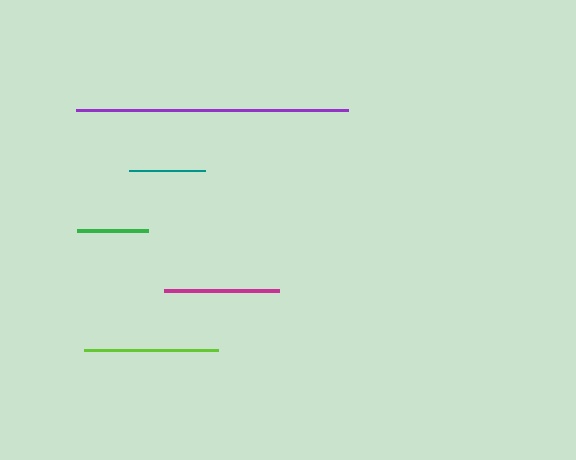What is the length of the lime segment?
The lime segment is approximately 134 pixels long.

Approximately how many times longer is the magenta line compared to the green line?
The magenta line is approximately 1.6 times the length of the green line.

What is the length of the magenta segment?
The magenta segment is approximately 115 pixels long.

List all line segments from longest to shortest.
From longest to shortest: purple, lime, magenta, teal, green.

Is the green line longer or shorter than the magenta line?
The magenta line is longer than the green line.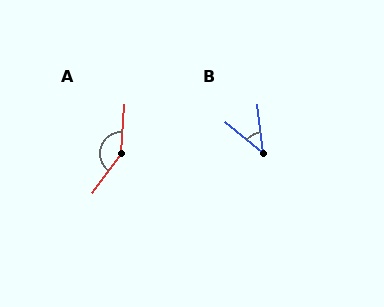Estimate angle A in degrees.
Approximately 148 degrees.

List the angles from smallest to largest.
B (44°), A (148°).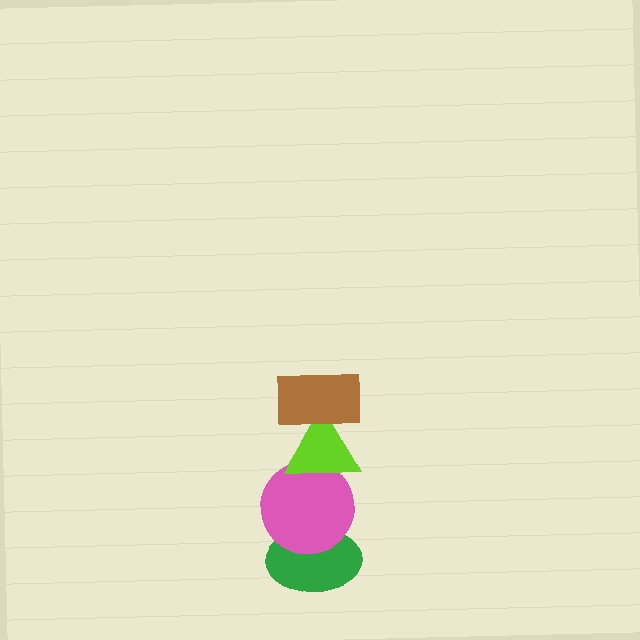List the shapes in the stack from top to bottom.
From top to bottom: the brown rectangle, the lime triangle, the pink circle, the green ellipse.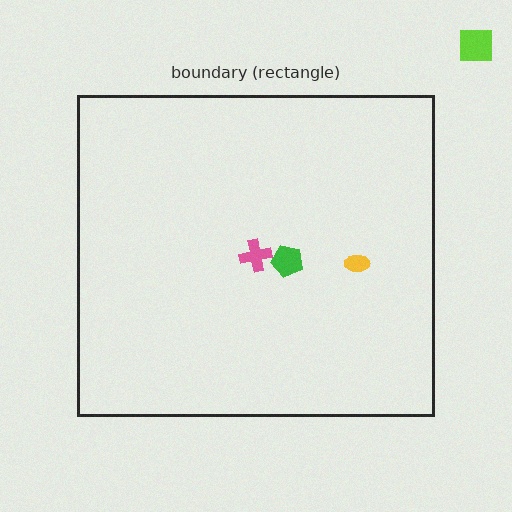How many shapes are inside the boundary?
3 inside, 1 outside.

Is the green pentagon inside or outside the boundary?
Inside.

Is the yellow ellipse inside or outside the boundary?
Inside.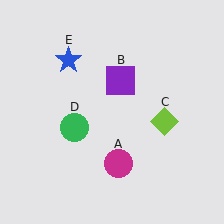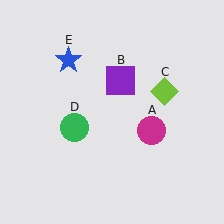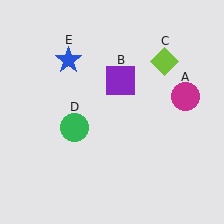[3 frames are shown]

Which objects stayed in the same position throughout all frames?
Purple square (object B) and green circle (object D) and blue star (object E) remained stationary.